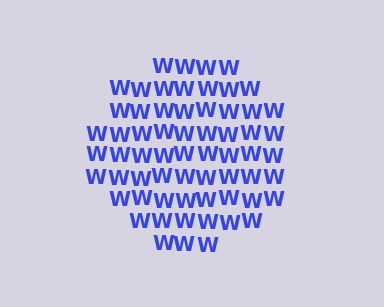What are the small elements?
The small elements are letter W's.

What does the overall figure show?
The overall figure shows a circle.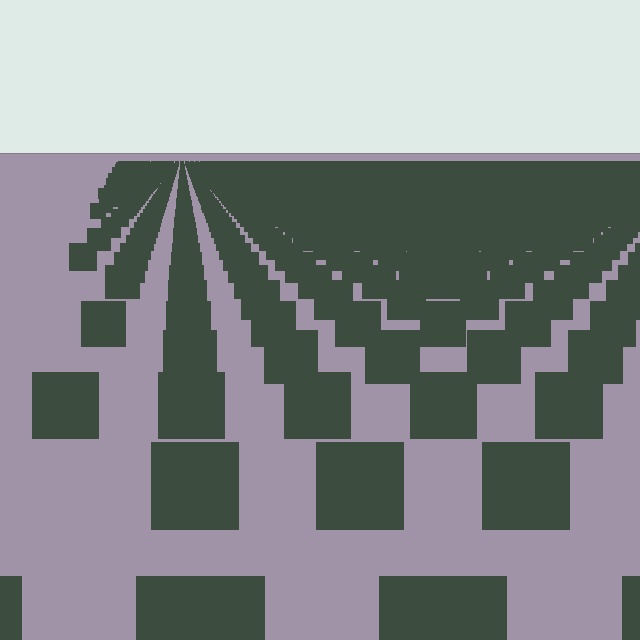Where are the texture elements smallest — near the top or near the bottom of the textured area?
Near the top.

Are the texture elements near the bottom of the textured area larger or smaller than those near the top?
Larger. Near the bottom, elements are closer to the viewer and appear at a bigger on-screen size.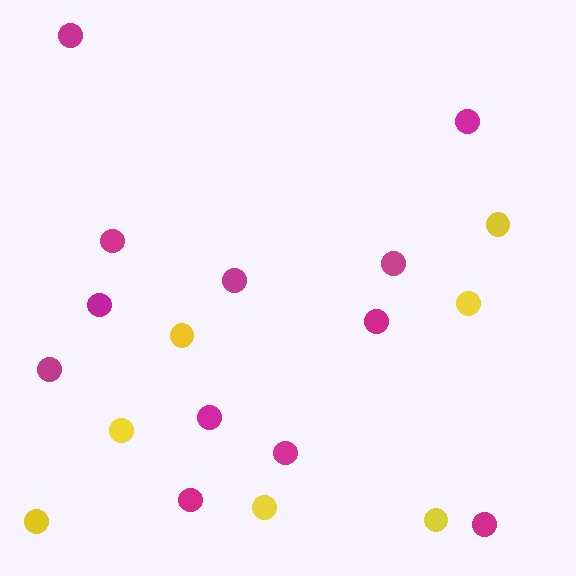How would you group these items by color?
There are 2 groups: one group of magenta circles (12) and one group of yellow circles (7).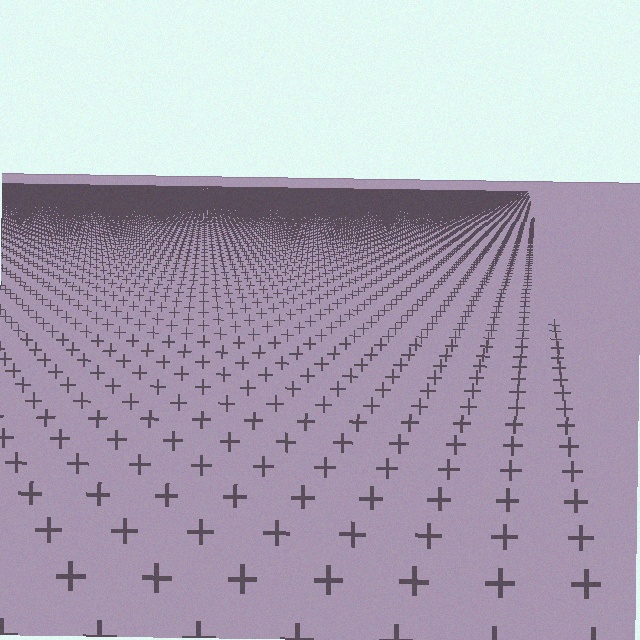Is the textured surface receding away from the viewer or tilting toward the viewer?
The surface is receding away from the viewer. Texture elements get smaller and denser toward the top.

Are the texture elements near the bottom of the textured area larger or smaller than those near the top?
Larger. Near the bottom, elements are closer to the viewer and appear at a bigger on-screen size.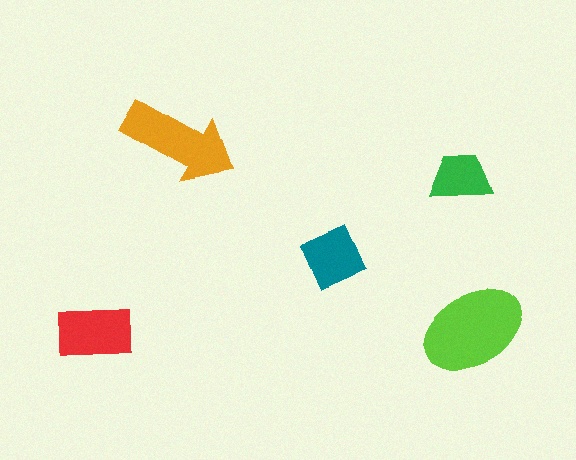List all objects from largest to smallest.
The lime ellipse, the orange arrow, the red rectangle, the teal diamond, the green trapezoid.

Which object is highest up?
The orange arrow is topmost.